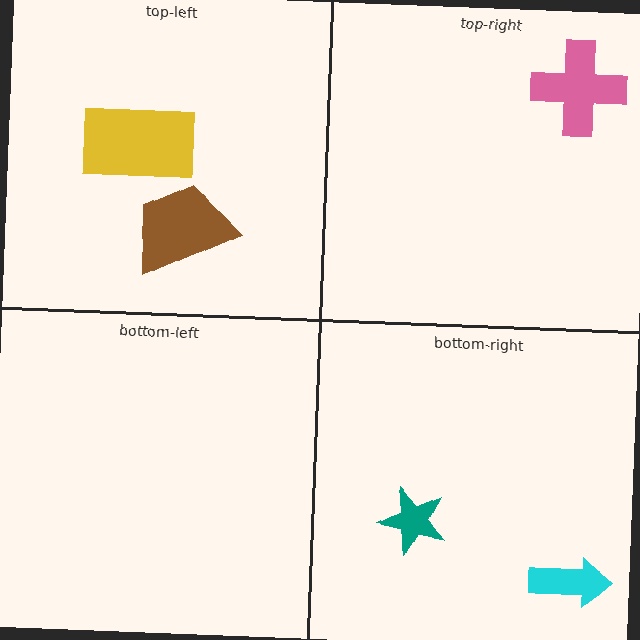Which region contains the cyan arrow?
The bottom-right region.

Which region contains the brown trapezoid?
The top-left region.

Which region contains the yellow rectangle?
The top-left region.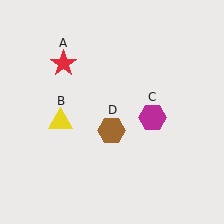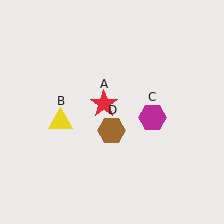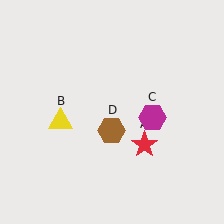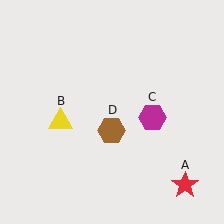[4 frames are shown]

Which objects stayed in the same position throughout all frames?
Yellow triangle (object B) and magenta hexagon (object C) and brown hexagon (object D) remained stationary.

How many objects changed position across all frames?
1 object changed position: red star (object A).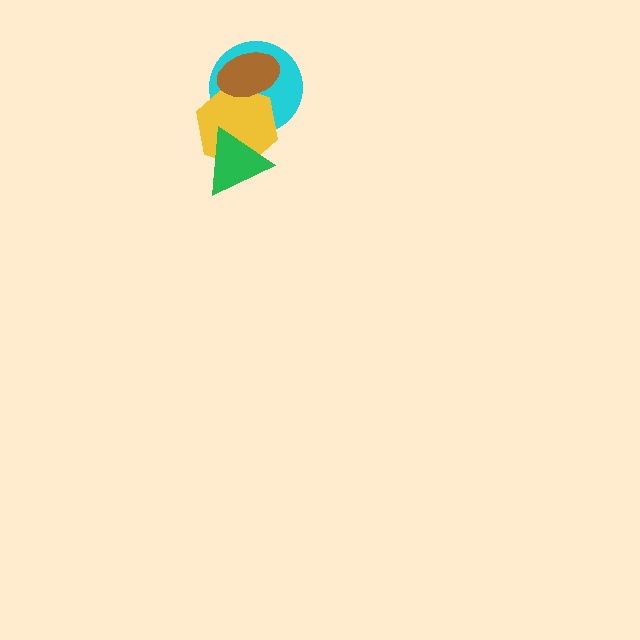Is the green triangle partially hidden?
No, no other shape covers it.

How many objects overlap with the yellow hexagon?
3 objects overlap with the yellow hexagon.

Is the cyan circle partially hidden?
Yes, it is partially covered by another shape.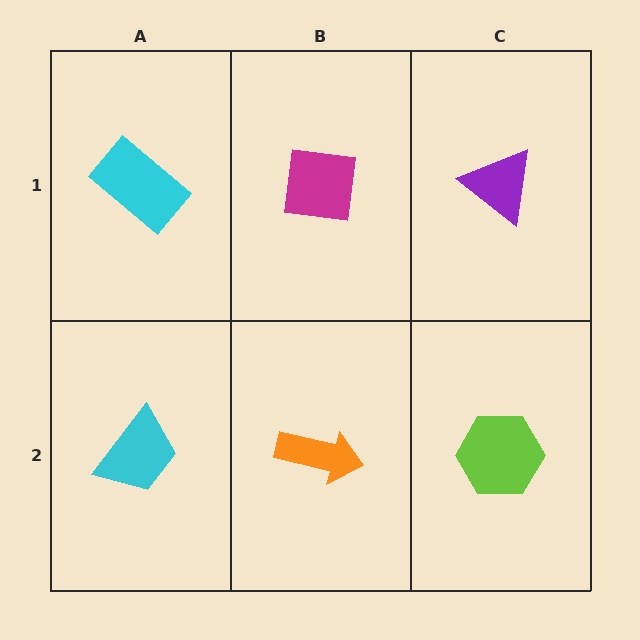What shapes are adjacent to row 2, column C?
A purple triangle (row 1, column C), an orange arrow (row 2, column B).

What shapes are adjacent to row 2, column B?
A magenta square (row 1, column B), a cyan trapezoid (row 2, column A), a lime hexagon (row 2, column C).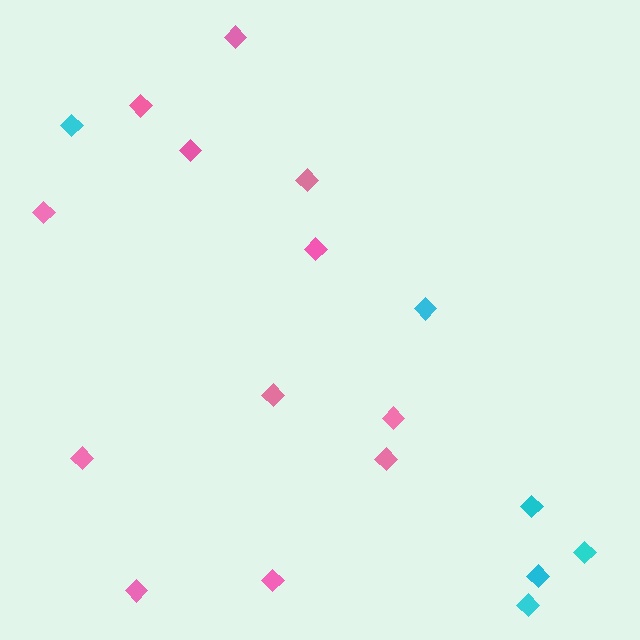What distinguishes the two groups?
There are 2 groups: one group of pink diamonds (12) and one group of cyan diamonds (6).